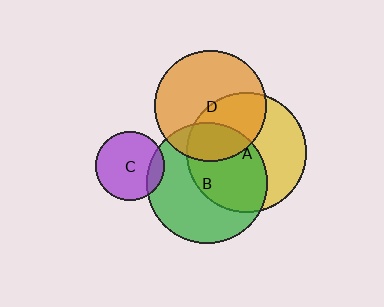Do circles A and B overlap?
Yes.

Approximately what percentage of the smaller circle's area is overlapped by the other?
Approximately 50%.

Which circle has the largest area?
Circle B (green).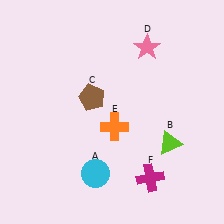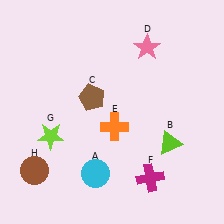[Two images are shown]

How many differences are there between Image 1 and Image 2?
There are 2 differences between the two images.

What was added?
A lime star (G), a brown circle (H) were added in Image 2.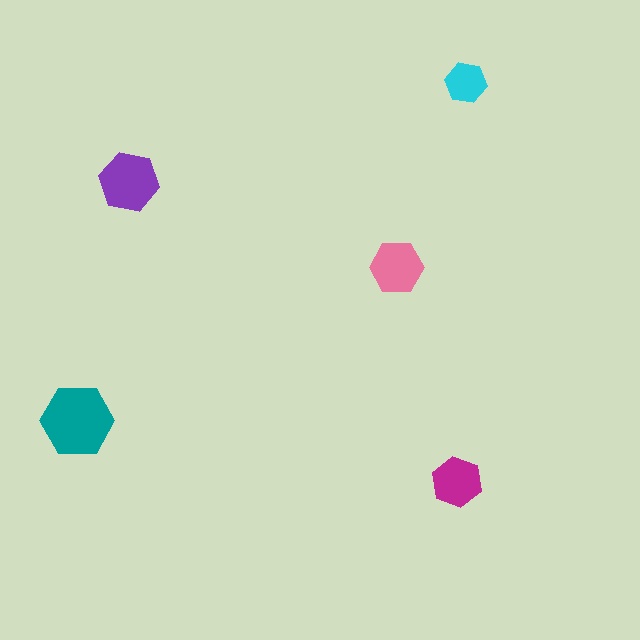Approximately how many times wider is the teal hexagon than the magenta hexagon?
About 1.5 times wider.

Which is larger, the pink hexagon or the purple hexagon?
The purple one.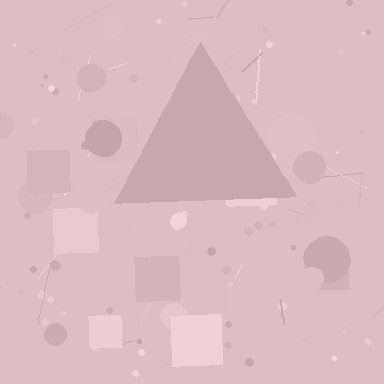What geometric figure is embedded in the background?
A triangle is embedded in the background.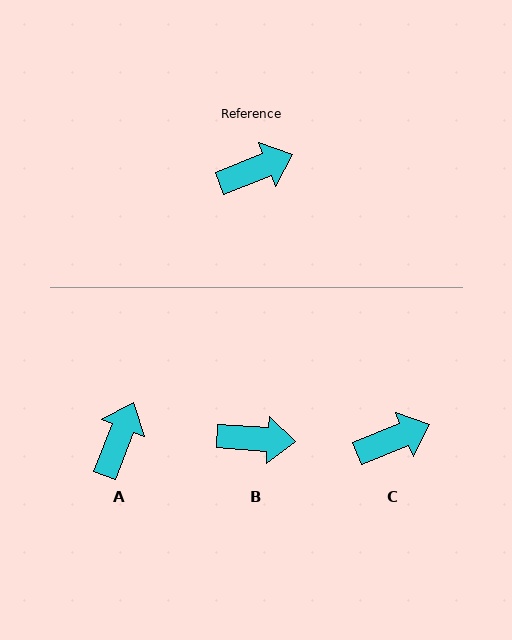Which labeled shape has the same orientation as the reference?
C.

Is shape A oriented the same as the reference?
No, it is off by about 47 degrees.